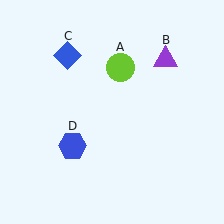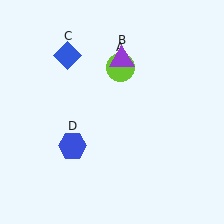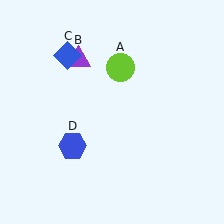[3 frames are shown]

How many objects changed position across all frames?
1 object changed position: purple triangle (object B).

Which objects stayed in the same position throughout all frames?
Lime circle (object A) and blue diamond (object C) and blue hexagon (object D) remained stationary.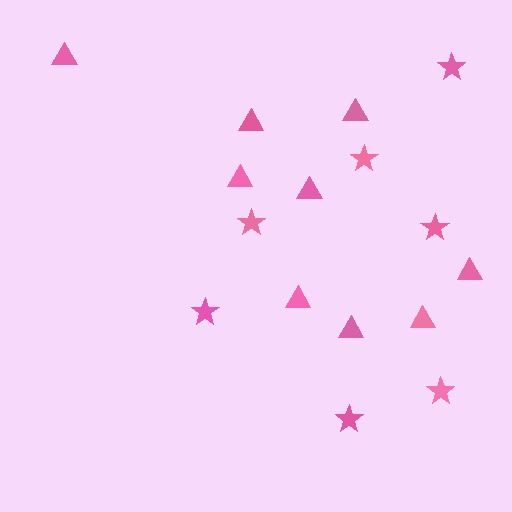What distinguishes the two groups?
There are 2 groups: one group of stars (7) and one group of triangles (9).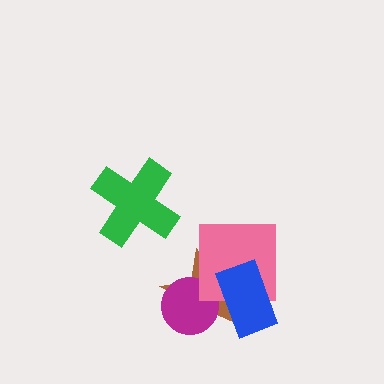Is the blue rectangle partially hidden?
No, no other shape covers it.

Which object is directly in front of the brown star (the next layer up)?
The magenta circle is directly in front of the brown star.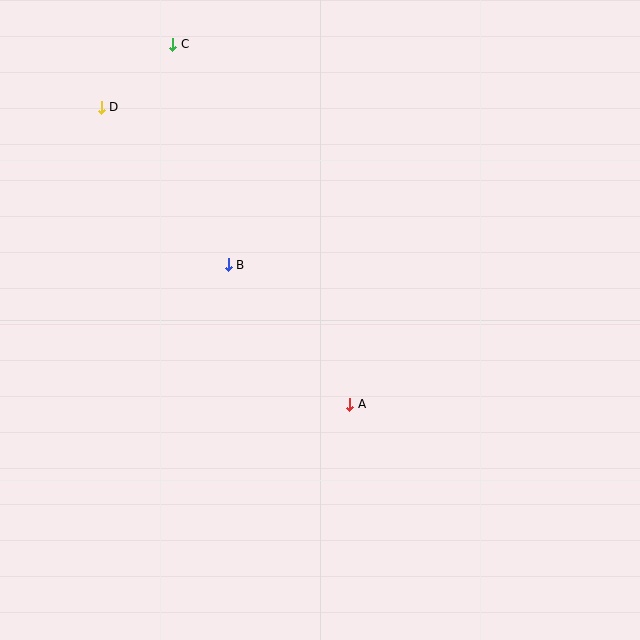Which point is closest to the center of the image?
Point A at (350, 404) is closest to the center.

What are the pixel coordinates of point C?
Point C is at (173, 44).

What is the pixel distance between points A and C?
The distance between A and C is 401 pixels.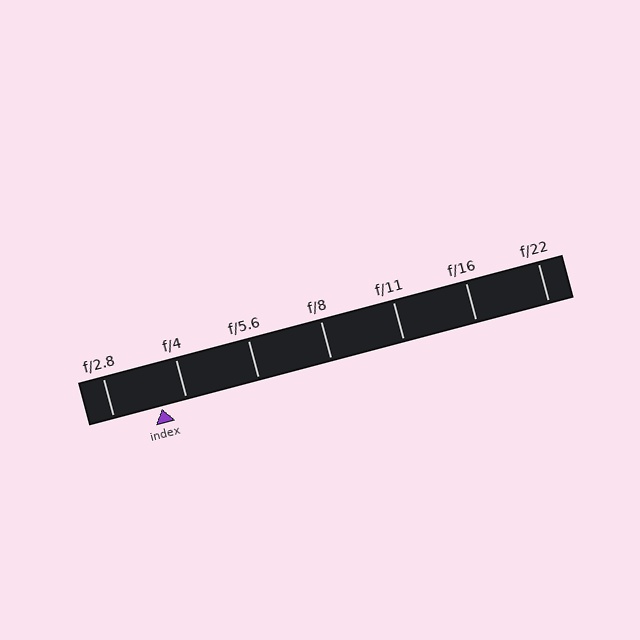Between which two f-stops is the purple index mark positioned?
The index mark is between f/2.8 and f/4.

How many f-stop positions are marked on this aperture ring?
There are 7 f-stop positions marked.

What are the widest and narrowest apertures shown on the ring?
The widest aperture shown is f/2.8 and the narrowest is f/22.